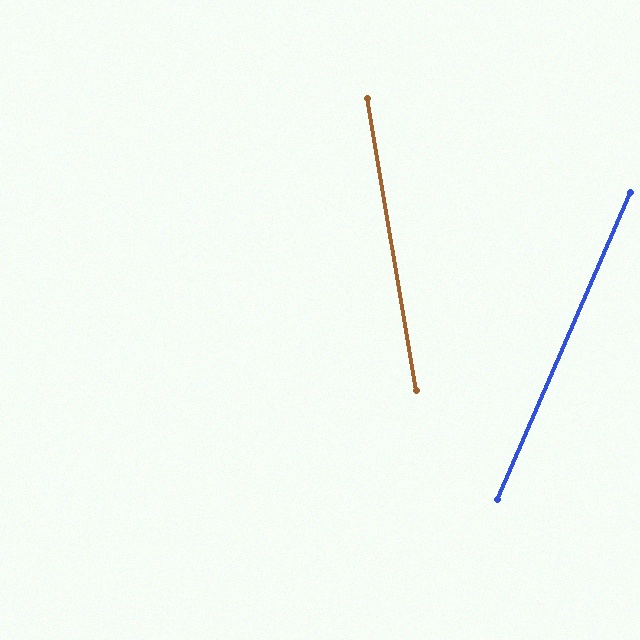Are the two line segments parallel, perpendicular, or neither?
Neither parallel nor perpendicular — they differ by about 33°.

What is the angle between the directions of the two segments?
Approximately 33 degrees.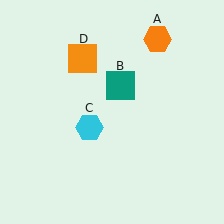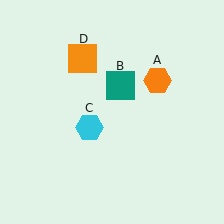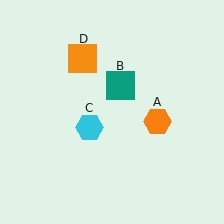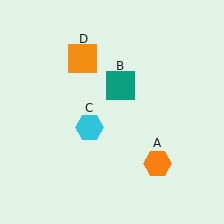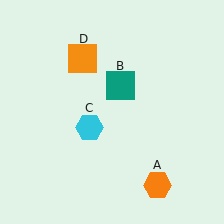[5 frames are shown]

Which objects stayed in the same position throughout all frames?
Teal square (object B) and cyan hexagon (object C) and orange square (object D) remained stationary.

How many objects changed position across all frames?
1 object changed position: orange hexagon (object A).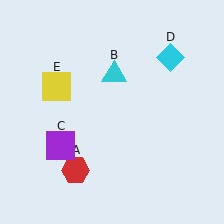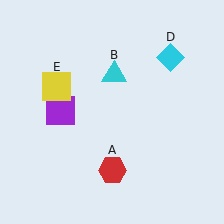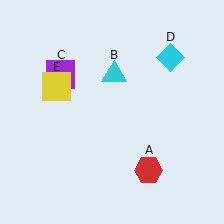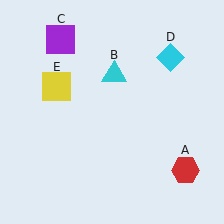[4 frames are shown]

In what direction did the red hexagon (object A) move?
The red hexagon (object A) moved right.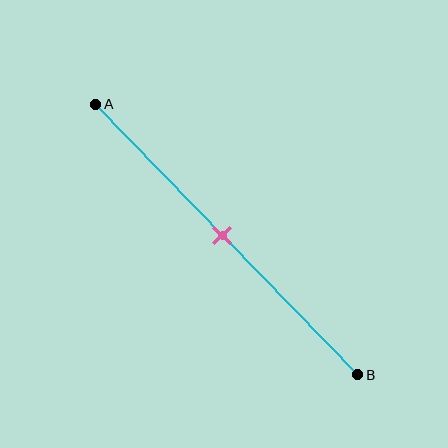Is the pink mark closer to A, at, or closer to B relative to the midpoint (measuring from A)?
The pink mark is approximately at the midpoint of segment AB.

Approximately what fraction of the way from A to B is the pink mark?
The pink mark is approximately 50% of the way from A to B.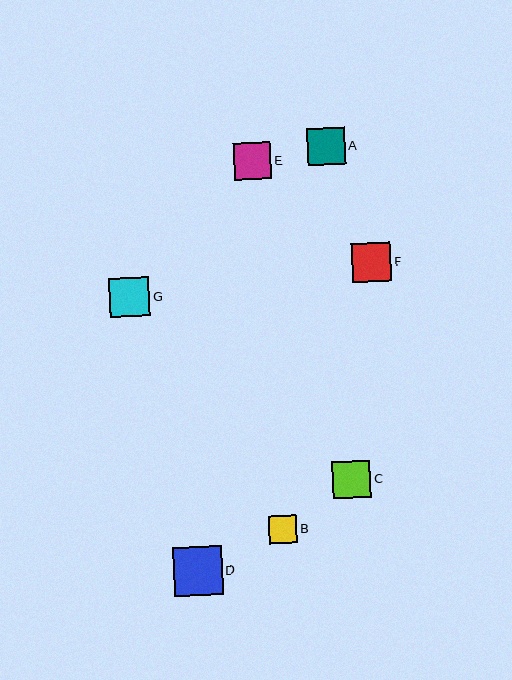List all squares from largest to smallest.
From largest to smallest: D, G, F, C, A, E, B.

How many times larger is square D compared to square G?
Square D is approximately 1.2 times the size of square G.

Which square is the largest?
Square D is the largest with a size of approximately 49 pixels.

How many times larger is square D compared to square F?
Square D is approximately 1.3 times the size of square F.